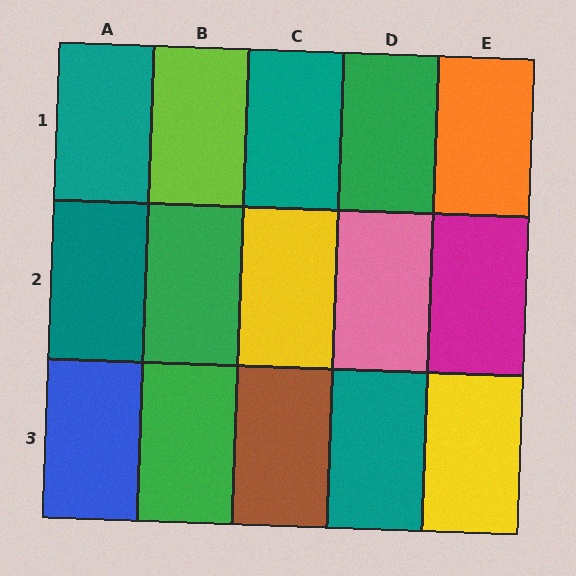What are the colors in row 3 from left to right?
Blue, green, brown, teal, yellow.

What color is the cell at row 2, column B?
Green.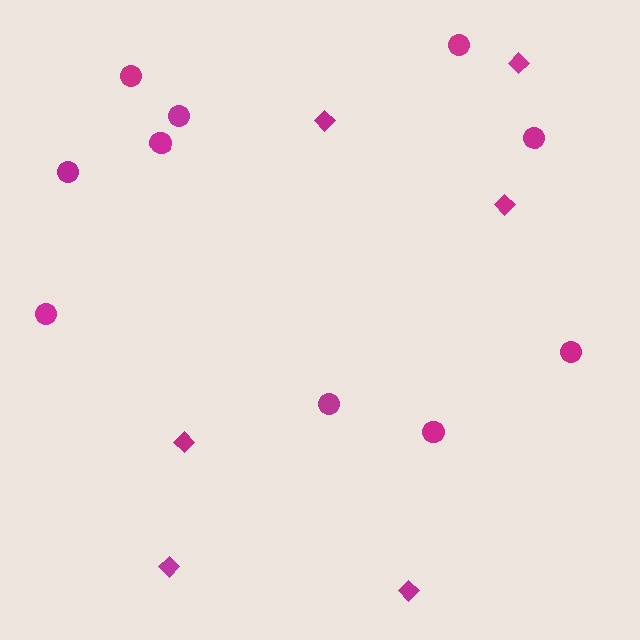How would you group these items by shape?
There are 2 groups: one group of circles (10) and one group of diamonds (6).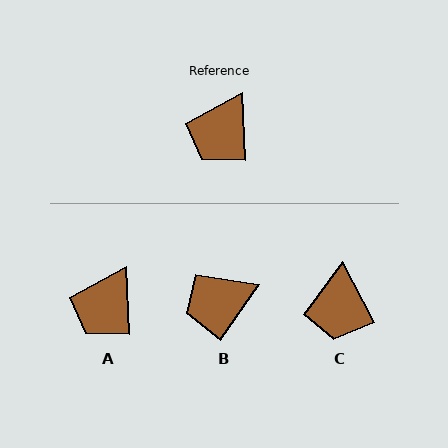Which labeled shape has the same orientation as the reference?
A.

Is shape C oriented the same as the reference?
No, it is off by about 25 degrees.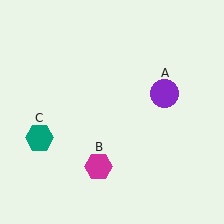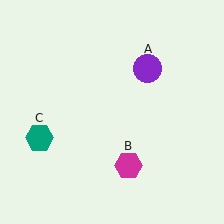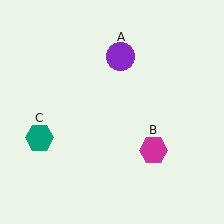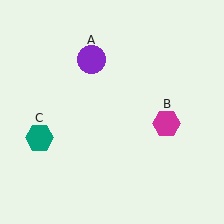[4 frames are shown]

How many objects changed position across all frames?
2 objects changed position: purple circle (object A), magenta hexagon (object B).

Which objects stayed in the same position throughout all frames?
Teal hexagon (object C) remained stationary.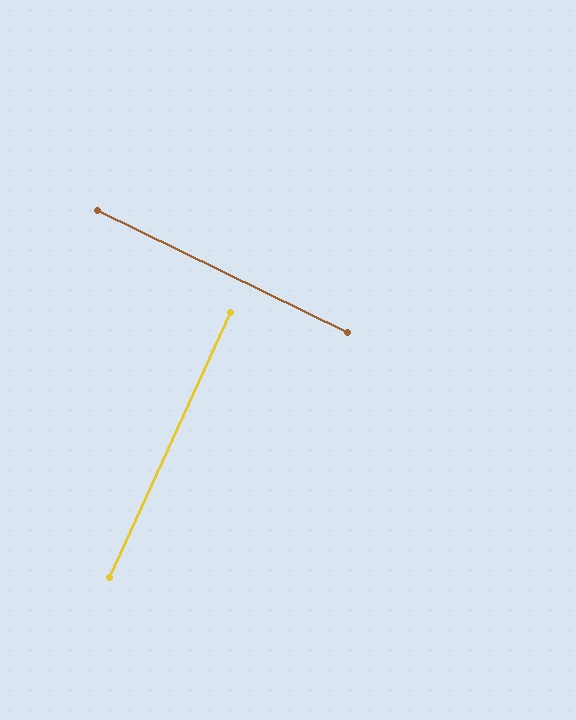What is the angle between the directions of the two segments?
Approximately 89 degrees.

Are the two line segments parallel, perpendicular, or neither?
Perpendicular — they meet at approximately 89°.